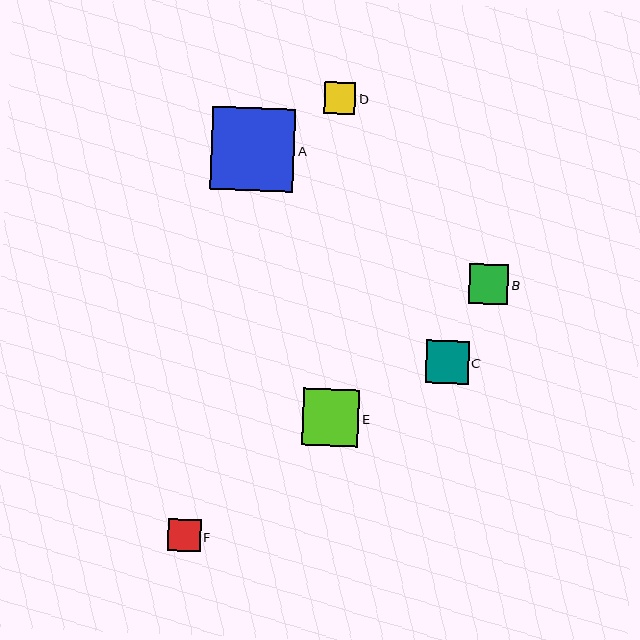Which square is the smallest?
Square D is the smallest with a size of approximately 31 pixels.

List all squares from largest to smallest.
From largest to smallest: A, E, C, B, F, D.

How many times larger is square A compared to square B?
Square A is approximately 2.1 times the size of square B.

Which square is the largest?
Square A is the largest with a size of approximately 83 pixels.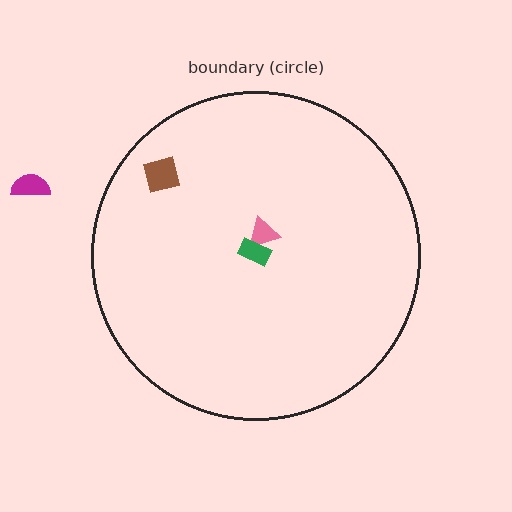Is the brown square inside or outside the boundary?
Inside.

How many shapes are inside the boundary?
3 inside, 1 outside.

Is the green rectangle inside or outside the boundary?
Inside.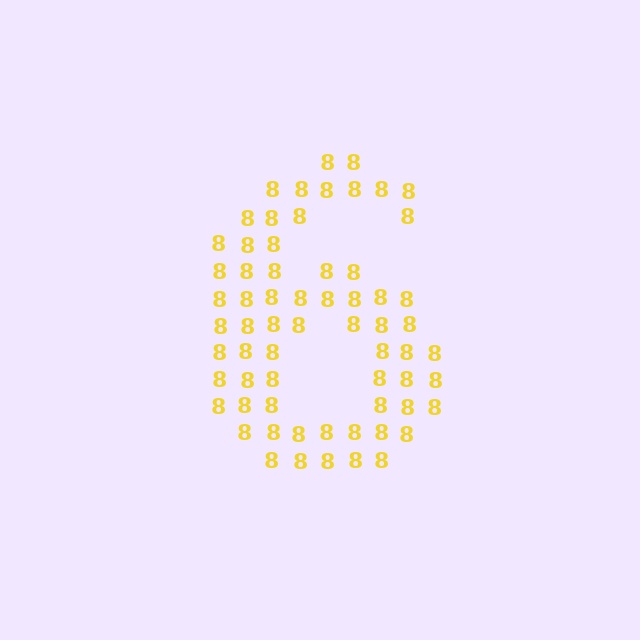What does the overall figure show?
The overall figure shows the digit 6.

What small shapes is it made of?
It is made of small digit 8's.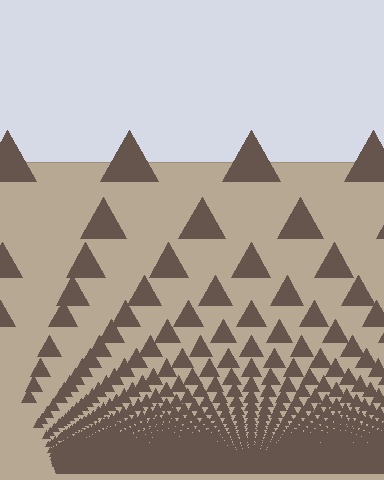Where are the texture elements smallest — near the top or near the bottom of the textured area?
Near the bottom.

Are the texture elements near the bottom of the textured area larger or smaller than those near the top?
Smaller. The gradient is inverted — elements near the bottom are smaller and denser.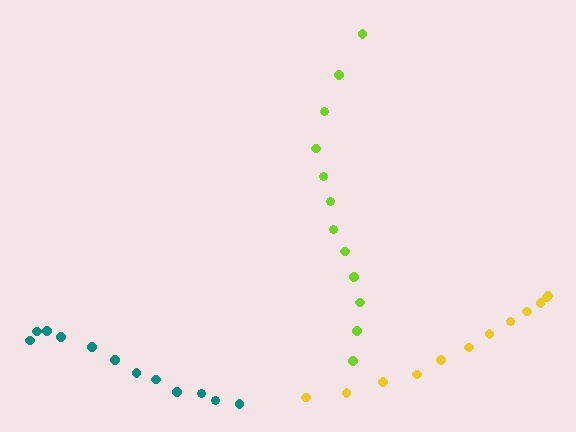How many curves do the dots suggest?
There are 3 distinct paths.